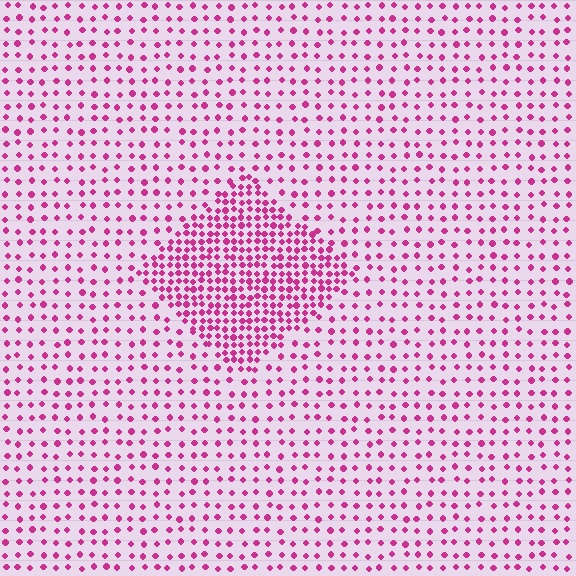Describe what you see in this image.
The image contains small magenta elements arranged at two different densities. A diamond-shaped region is visible where the elements are more densely packed than the surrounding area.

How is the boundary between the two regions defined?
The boundary is defined by a change in element density (approximately 2.5x ratio). All elements are the same color, size, and shape.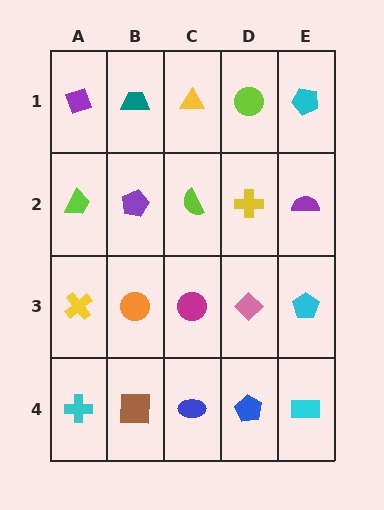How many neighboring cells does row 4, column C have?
3.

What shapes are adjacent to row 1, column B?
A purple pentagon (row 2, column B), a purple diamond (row 1, column A), a yellow triangle (row 1, column C).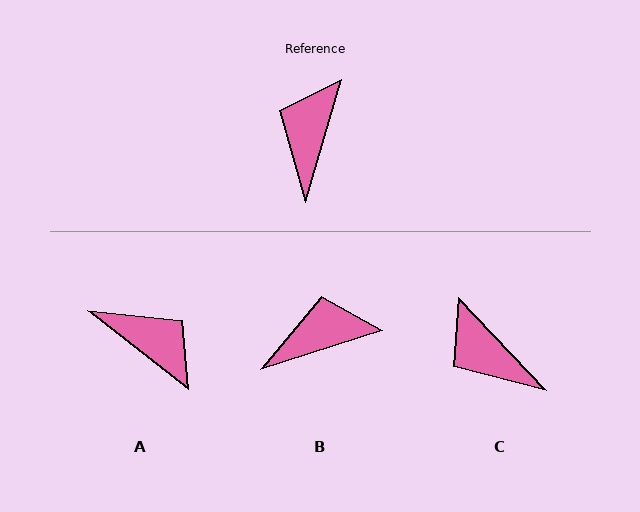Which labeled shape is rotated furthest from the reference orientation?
A, about 112 degrees away.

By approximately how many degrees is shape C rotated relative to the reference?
Approximately 60 degrees counter-clockwise.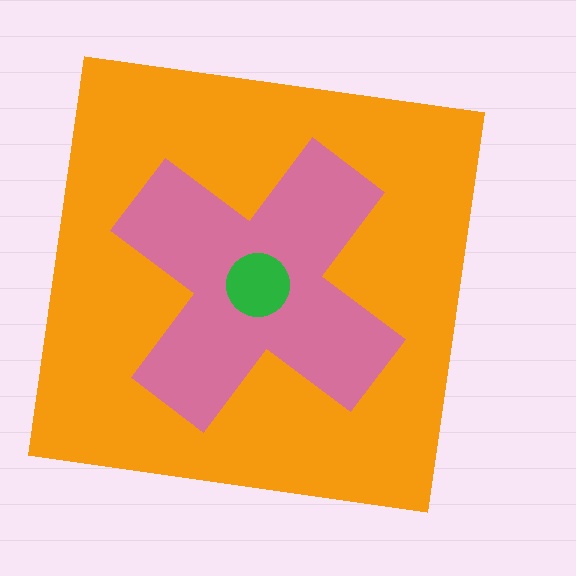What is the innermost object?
The green circle.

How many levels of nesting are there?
3.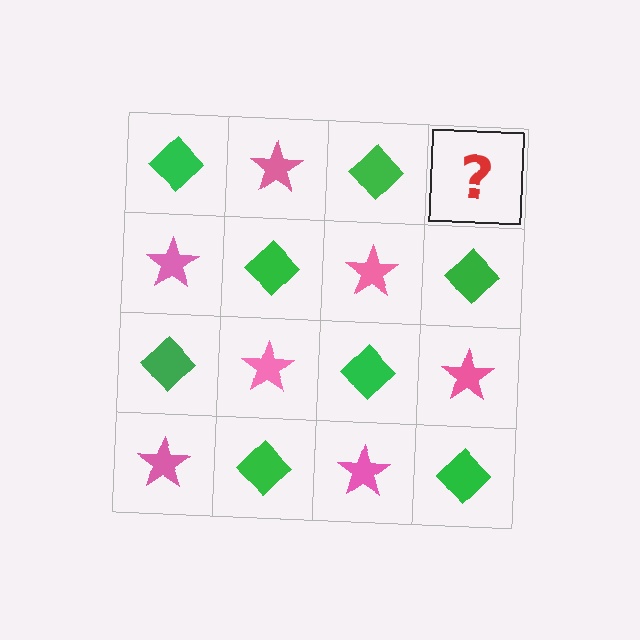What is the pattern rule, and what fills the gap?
The rule is that it alternates green diamond and pink star in a checkerboard pattern. The gap should be filled with a pink star.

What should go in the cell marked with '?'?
The missing cell should contain a pink star.